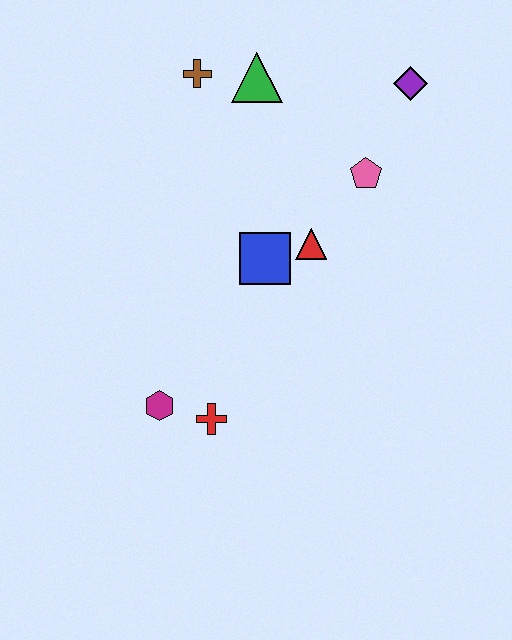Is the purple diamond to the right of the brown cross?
Yes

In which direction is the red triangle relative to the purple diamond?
The red triangle is below the purple diamond.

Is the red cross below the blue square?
Yes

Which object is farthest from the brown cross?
The red cross is farthest from the brown cross.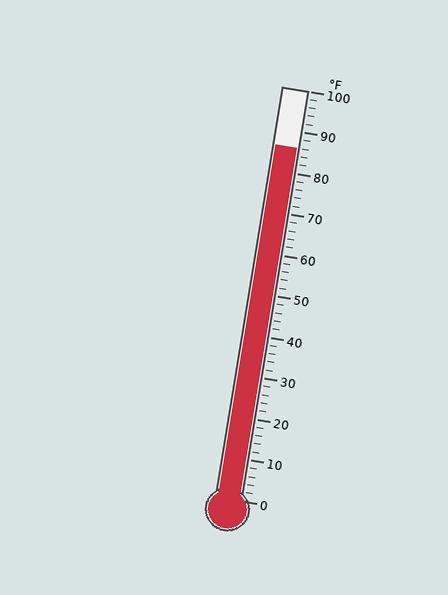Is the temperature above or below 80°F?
The temperature is above 80°F.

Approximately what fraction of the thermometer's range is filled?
The thermometer is filled to approximately 85% of its range.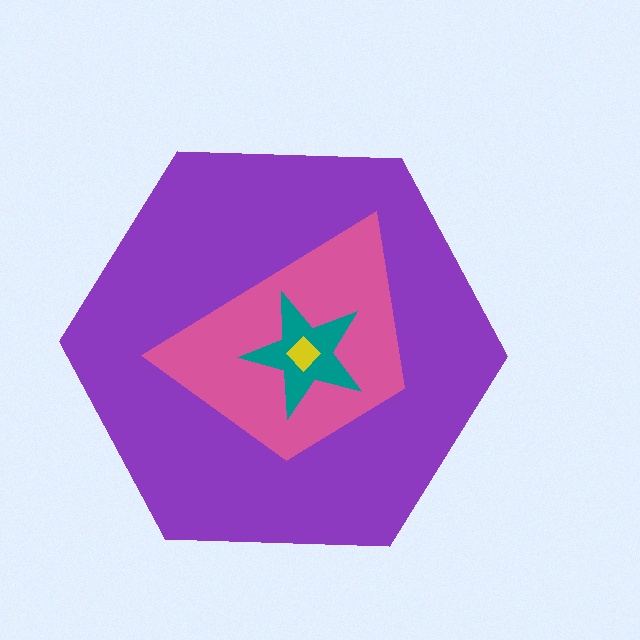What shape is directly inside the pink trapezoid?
The teal star.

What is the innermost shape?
The yellow diamond.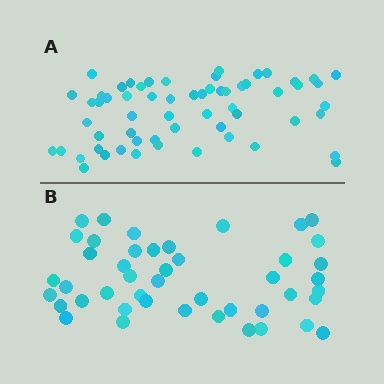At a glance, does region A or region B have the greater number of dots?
Region A (the top region) has more dots.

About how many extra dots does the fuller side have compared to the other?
Region A has approximately 15 more dots than region B.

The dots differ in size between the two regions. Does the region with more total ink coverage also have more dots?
No. Region B has more total ink coverage because its dots are larger, but region A actually contains more individual dots. Total area can be misleading — the number of items is what matters here.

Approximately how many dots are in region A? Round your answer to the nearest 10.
About 60 dots.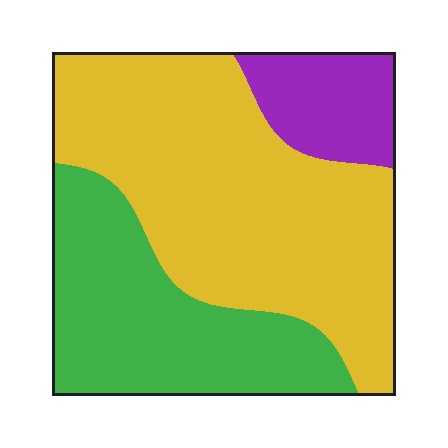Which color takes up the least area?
Purple, at roughly 10%.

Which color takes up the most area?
Yellow, at roughly 55%.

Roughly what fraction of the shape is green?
Green covers about 30% of the shape.